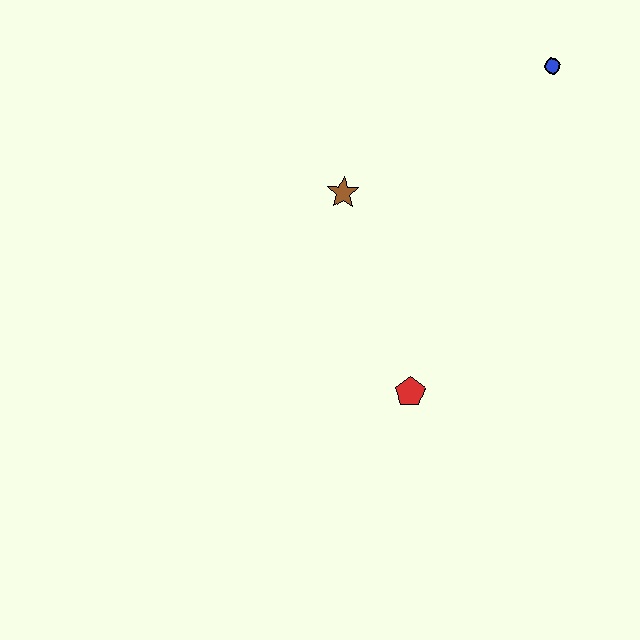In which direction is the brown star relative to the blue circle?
The brown star is to the left of the blue circle.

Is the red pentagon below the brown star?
Yes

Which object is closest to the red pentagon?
The brown star is closest to the red pentagon.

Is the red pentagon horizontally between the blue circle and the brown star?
Yes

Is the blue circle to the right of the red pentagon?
Yes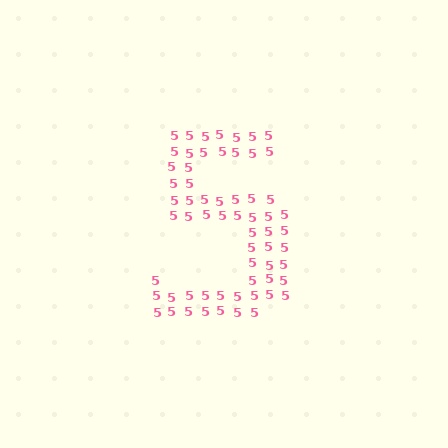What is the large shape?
The large shape is the digit 5.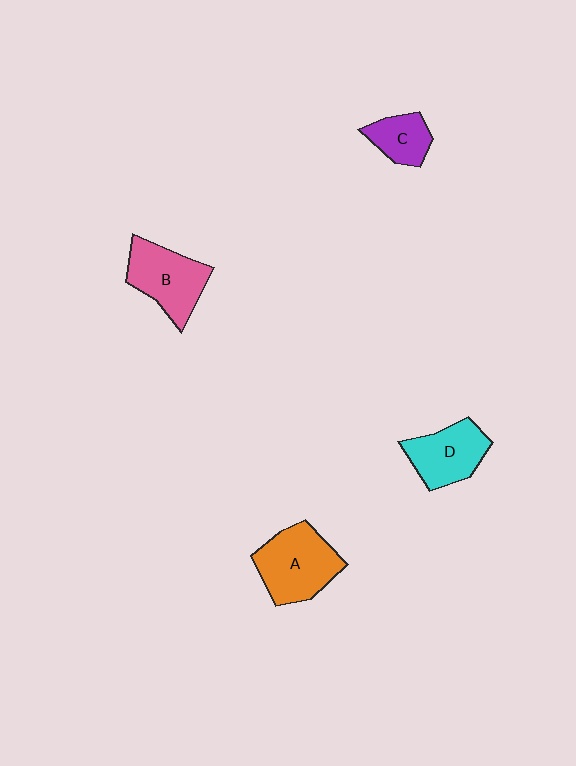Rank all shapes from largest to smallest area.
From largest to smallest: A (orange), B (pink), D (cyan), C (purple).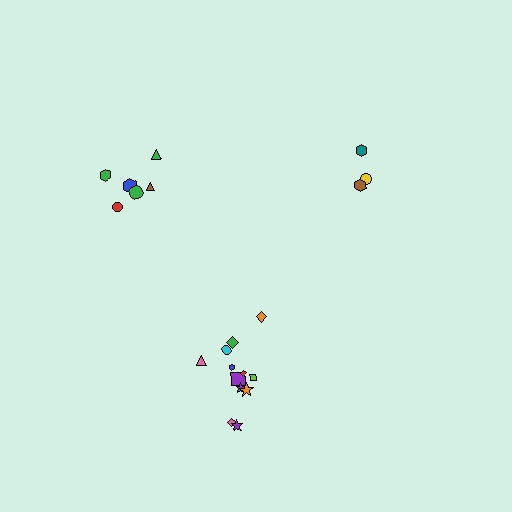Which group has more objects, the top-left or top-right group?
The top-left group.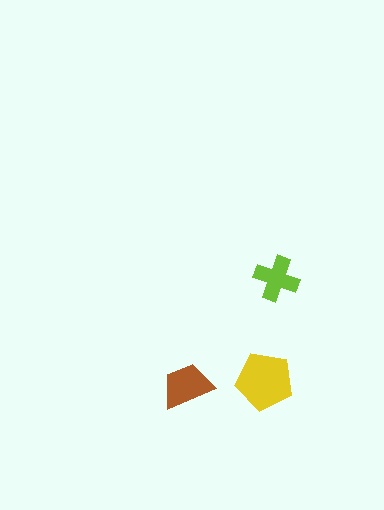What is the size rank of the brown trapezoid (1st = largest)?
2nd.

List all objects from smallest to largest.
The lime cross, the brown trapezoid, the yellow pentagon.